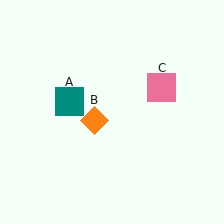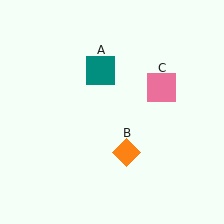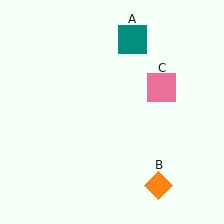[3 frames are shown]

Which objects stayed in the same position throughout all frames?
Pink square (object C) remained stationary.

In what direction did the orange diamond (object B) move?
The orange diamond (object B) moved down and to the right.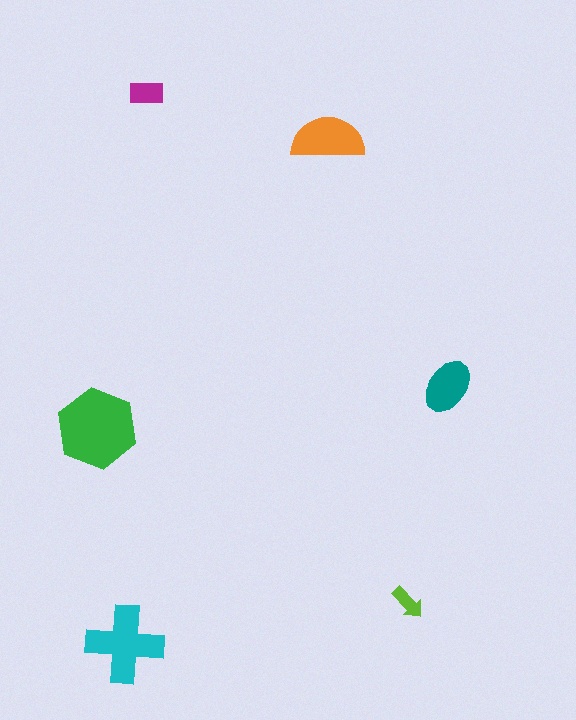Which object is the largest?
The green hexagon.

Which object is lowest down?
The cyan cross is bottommost.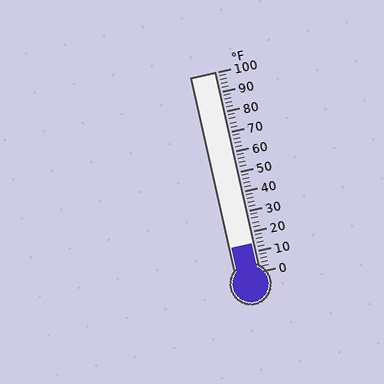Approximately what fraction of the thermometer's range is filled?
The thermometer is filled to approximately 15% of its range.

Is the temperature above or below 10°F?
The temperature is above 10°F.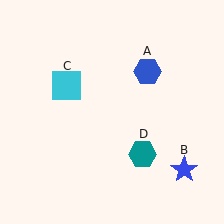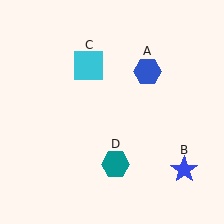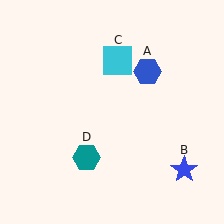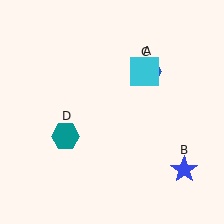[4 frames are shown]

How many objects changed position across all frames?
2 objects changed position: cyan square (object C), teal hexagon (object D).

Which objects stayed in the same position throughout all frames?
Blue hexagon (object A) and blue star (object B) remained stationary.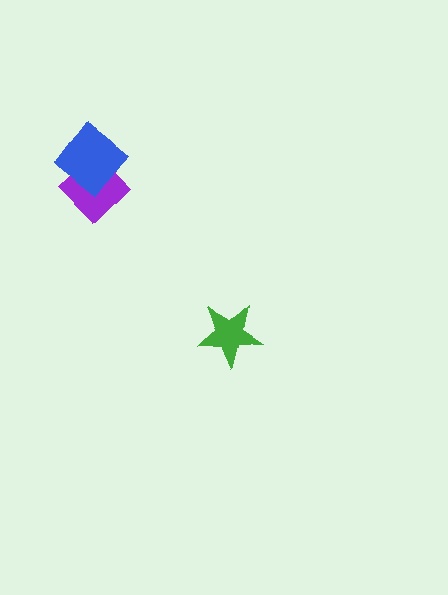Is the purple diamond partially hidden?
Yes, it is partially covered by another shape.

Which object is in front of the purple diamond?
The blue diamond is in front of the purple diamond.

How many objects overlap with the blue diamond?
1 object overlaps with the blue diamond.